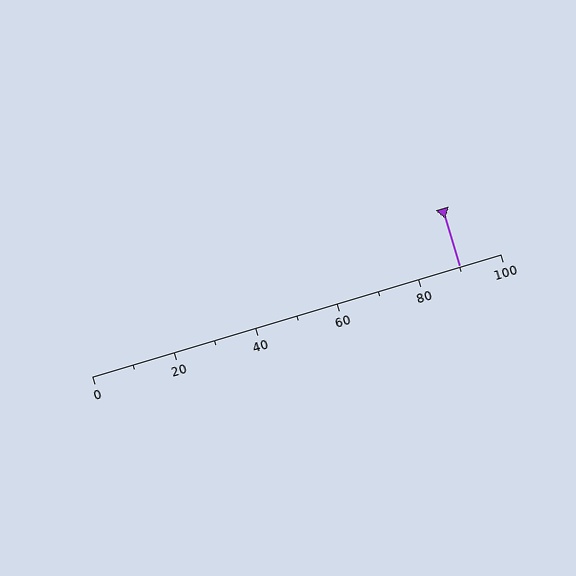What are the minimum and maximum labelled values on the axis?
The axis runs from 0 to 100.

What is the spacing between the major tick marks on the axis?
The major ticks are spaced 20 apart.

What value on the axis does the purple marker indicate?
The marker indicates approximately 90.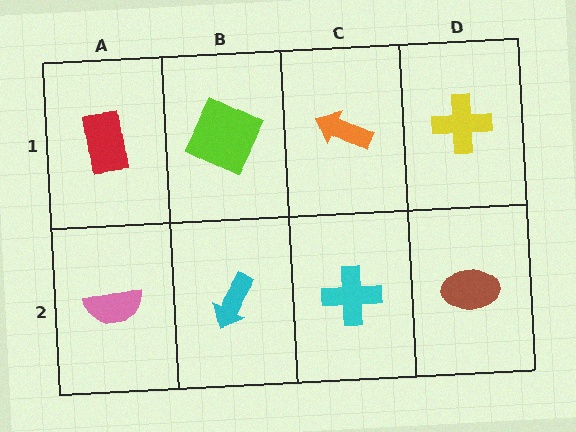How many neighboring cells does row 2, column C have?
3.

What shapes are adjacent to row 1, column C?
A cyan cross (row 2, column C), a lime square (row 1, column B), a yellow cross (row 1, column D).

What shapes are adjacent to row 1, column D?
A brown ellipse (row 2, column D), an orange arrow (row 1, column C).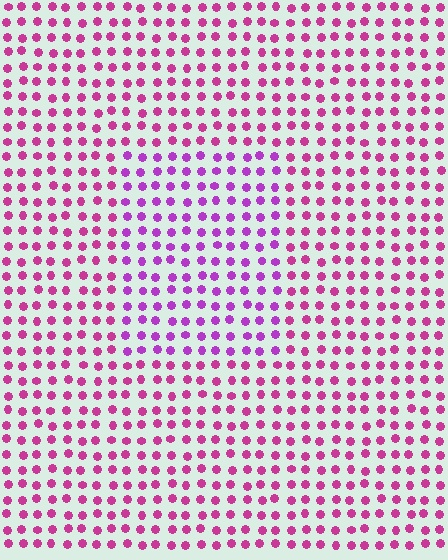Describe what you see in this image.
The image is filled with small magenta elements in a uniform arrangement. A rectangle-shaped region is visible where the elements are tinted to a slightly different hue, forming a subtle color boundary.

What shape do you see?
I see a rectangle.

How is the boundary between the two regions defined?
The boundary is defined purely by a slight shift in hue (about 29 degrees). Spacing, size, and orientation are identical on both sides.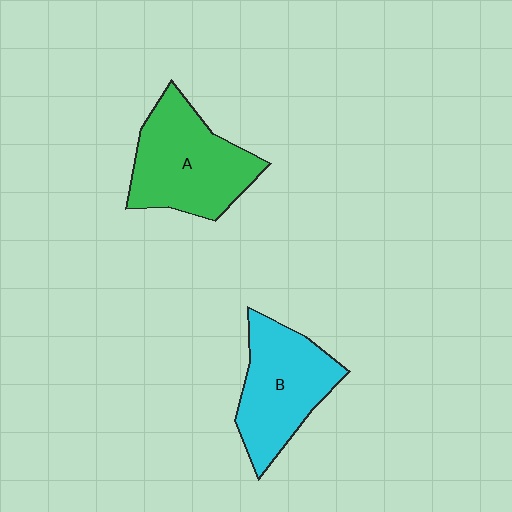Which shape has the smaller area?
Shape B (cyan).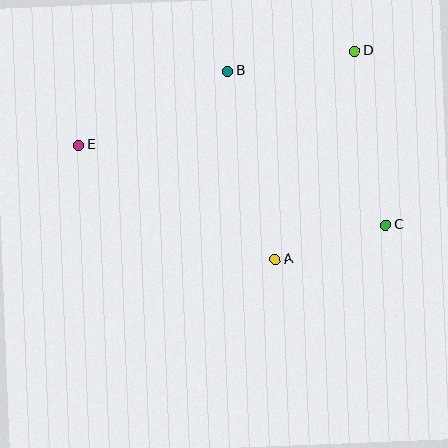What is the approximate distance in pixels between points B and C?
The distance between B and C is approximately 221 pixels.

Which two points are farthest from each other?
Points C and E are farthest from each other.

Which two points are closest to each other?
Points A and C are closest to each other.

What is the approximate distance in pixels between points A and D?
The distance between A and D is approximately 223 pixels.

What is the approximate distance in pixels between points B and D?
The distance between B and D is approximately 129 pixels.